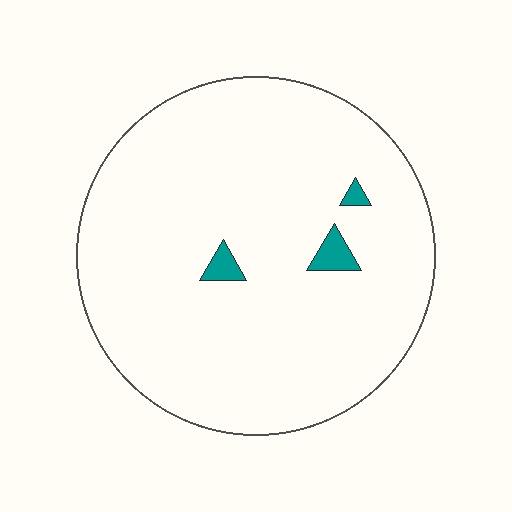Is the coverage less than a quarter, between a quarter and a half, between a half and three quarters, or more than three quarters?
Less than a quarter.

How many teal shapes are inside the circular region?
3.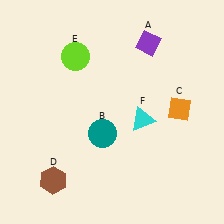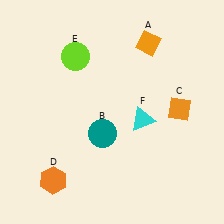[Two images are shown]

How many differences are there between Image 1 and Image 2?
There are 2 differences between the two images.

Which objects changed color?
A changed from purple to orange. D changed from brown to orange.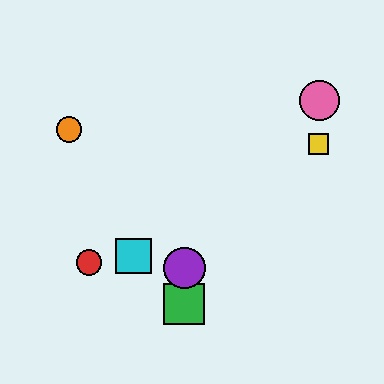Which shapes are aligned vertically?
The blue circle, the green square, the purple circle are aligned vertically.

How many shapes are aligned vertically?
3 shapes (the blue circle, the green square, the purple circle) are aligned vertically.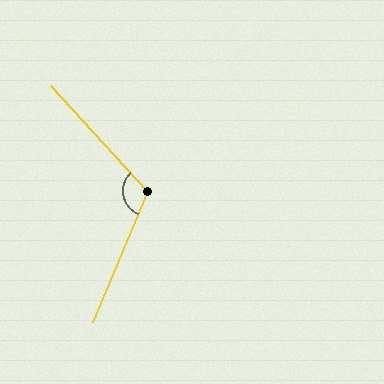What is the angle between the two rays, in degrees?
Approximately 115 degrees.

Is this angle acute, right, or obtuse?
It is obtuse.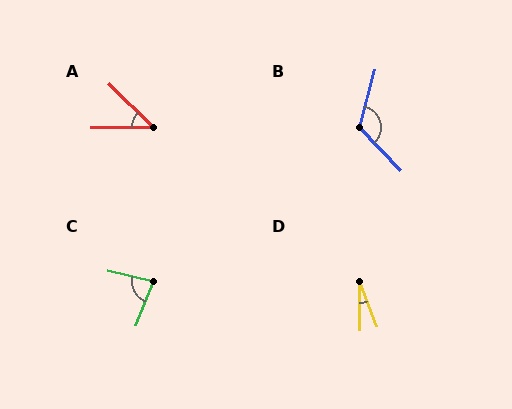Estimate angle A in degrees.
Approximately 45 degrees.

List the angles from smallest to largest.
D (21°), A (45°), C (83°), B (122°).